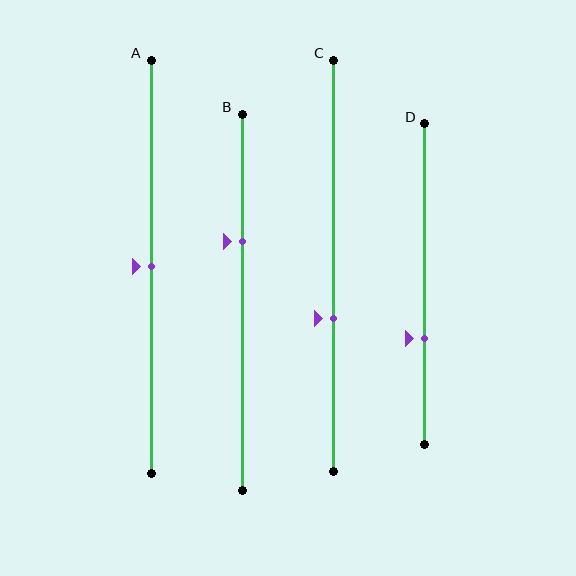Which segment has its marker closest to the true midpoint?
Segment A has its marker closest to the true midpoint.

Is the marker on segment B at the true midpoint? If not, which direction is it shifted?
No, the marker on segment B is shifted upward by about 16% of the segment length.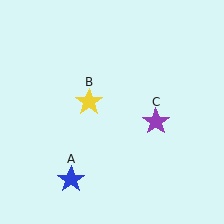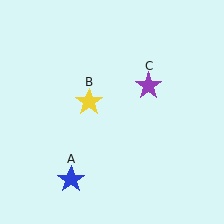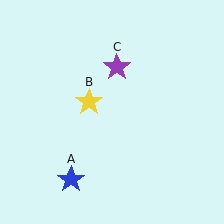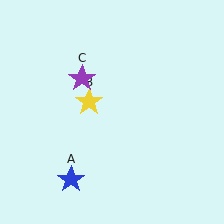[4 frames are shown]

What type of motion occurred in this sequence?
The purple star (object C) rotated counterclockwise around the center of the scene.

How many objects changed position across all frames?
1 object changed position: purple star (object C).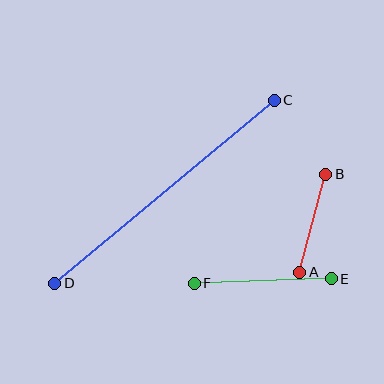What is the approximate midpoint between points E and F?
The midpoint is at approximately (263, 281) pixels.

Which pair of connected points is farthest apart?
Points C and D are farthest apart.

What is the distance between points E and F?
The distance is approximately 137 pixels.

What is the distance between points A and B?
The distance is approximately 101 pixels.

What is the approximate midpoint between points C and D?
The midpoint is at approximately (164, 192) pixels.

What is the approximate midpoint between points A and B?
The midpoint is at approximately (313, 223) pixels.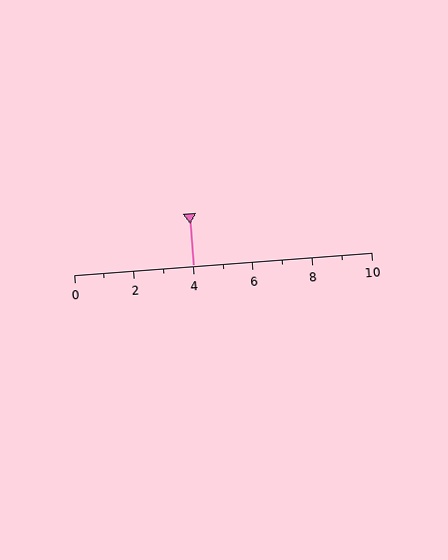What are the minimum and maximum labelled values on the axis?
The axis runs from 0 to 10.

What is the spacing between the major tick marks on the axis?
The major ticks are spaced 2 apart.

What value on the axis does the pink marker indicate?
The marker indicates approximately 4.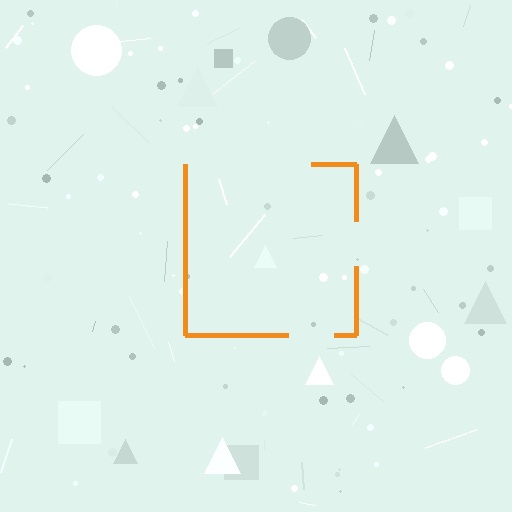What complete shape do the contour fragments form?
The contour fragments form a square.